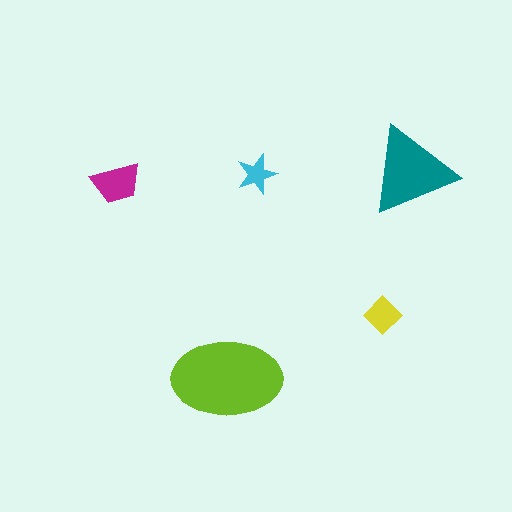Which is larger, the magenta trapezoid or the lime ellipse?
The lime ellipse.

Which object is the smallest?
The cyan star.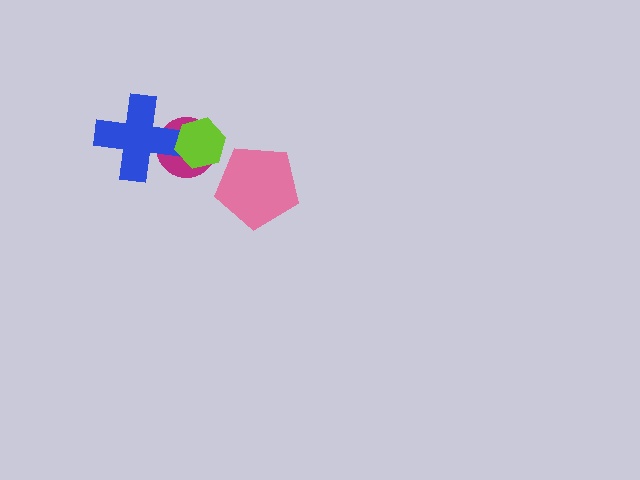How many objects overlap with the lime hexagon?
1 object overlaps with the lime hexagon.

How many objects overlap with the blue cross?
1 object overlaps with the blue cross.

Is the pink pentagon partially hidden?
No, no other shape covers it.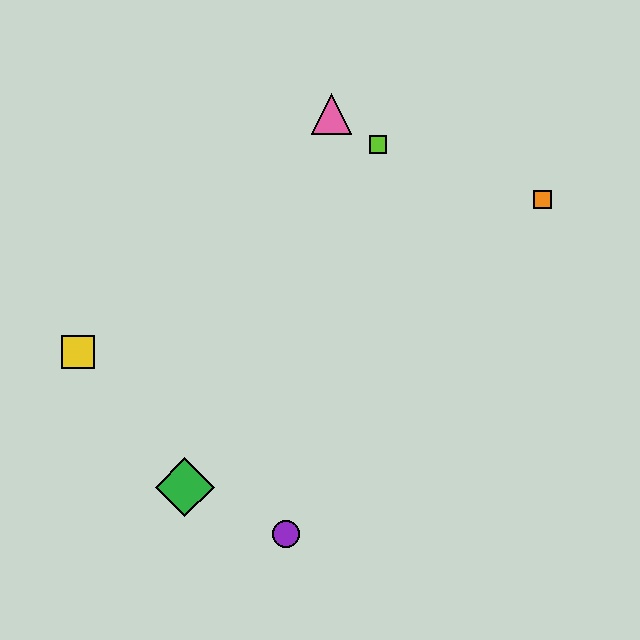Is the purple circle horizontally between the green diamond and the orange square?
Yes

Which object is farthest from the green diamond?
The orange square is farthest from the green diamond.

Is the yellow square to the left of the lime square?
Yes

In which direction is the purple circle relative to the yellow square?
The purple circle is to the right of the yellow square.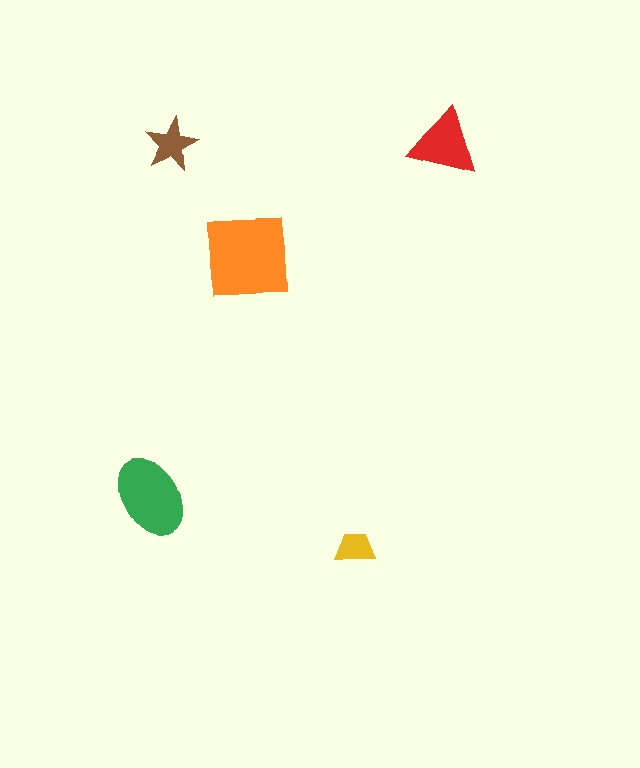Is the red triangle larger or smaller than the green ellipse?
Smaller.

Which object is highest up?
The brown star is topmost.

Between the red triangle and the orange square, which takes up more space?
The orange square.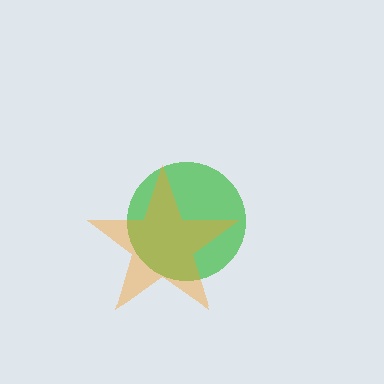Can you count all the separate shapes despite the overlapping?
Yes, there are 2 separate shapes.